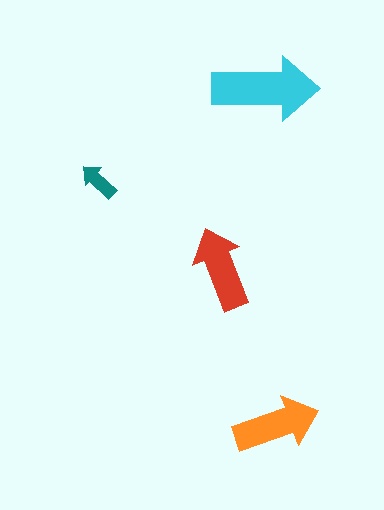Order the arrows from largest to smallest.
the cyan one, the orange one, the red one, the teal one.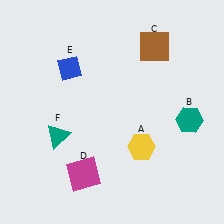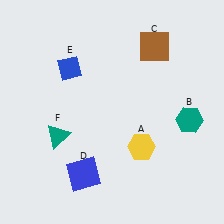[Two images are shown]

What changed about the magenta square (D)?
In Image 1, D is magenta. In Image 2, it changed to blue.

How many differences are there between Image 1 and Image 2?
There is 1 difference between the two images.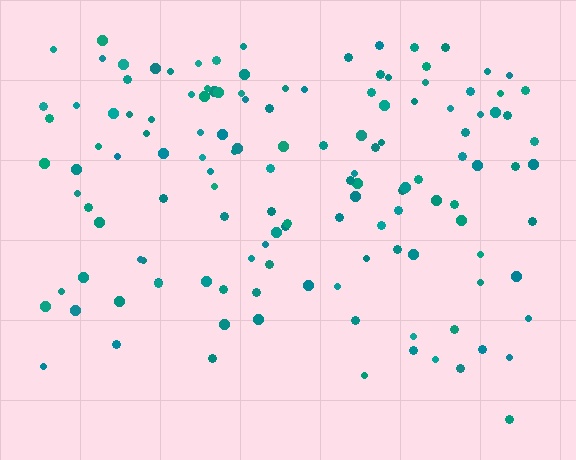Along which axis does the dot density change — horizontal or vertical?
Vertical.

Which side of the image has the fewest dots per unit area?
The bottom.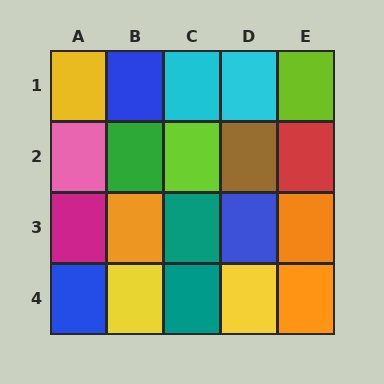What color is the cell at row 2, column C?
Lime.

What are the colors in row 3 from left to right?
Magenta, orange, teal, blue, orange.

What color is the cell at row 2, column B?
Green.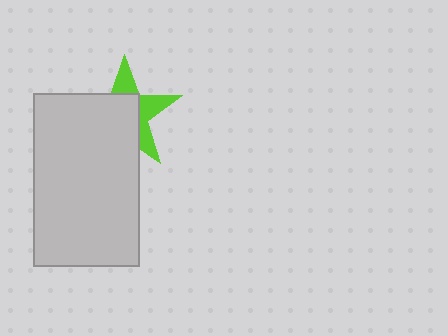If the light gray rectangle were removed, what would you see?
You would see the complete lime star.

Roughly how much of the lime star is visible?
A small part of it is visible (roughly 39%).